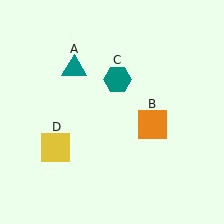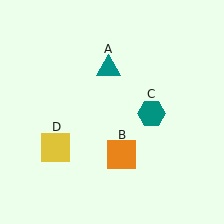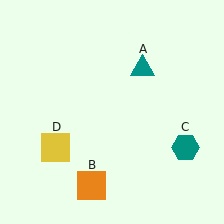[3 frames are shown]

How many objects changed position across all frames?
3 objects changed position: teal triangle (object A), orange square (object B), teal hexagon (object C).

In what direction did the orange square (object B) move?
The orange square (object B) moved down and to the left.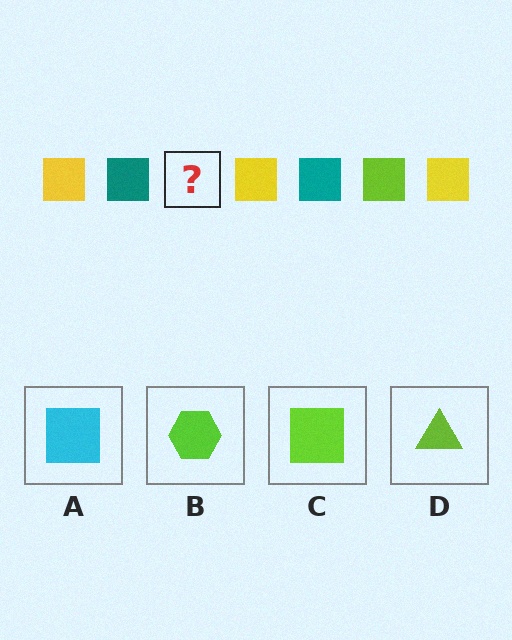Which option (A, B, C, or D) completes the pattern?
C.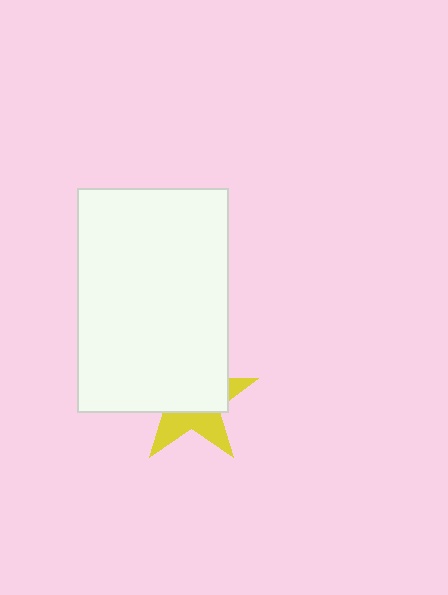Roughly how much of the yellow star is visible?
A small part of it is visible (roughly 38%).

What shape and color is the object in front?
The object in front is a white rectangle.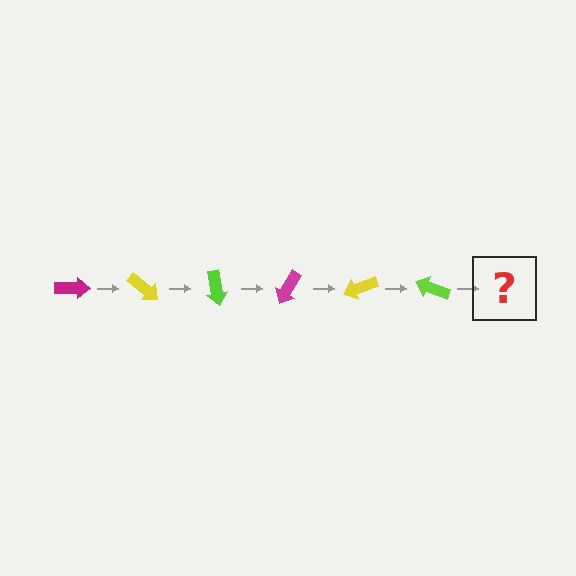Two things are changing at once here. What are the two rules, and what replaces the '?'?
The two rules are that it rotates 40 degrees each step and the color cycles through magenta, yellow, and lime. The '?' should be a magenta arrow, rotated 240 degrees from the start.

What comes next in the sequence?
The next element should be a magenta arrow, rotated 240 degrees from the start.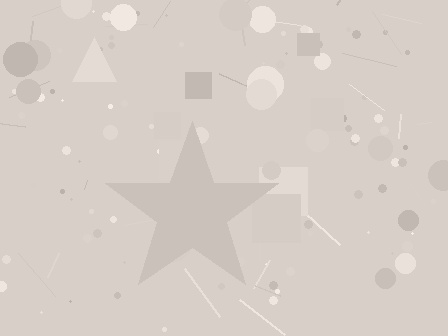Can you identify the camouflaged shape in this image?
The camouflaged shape is a star.